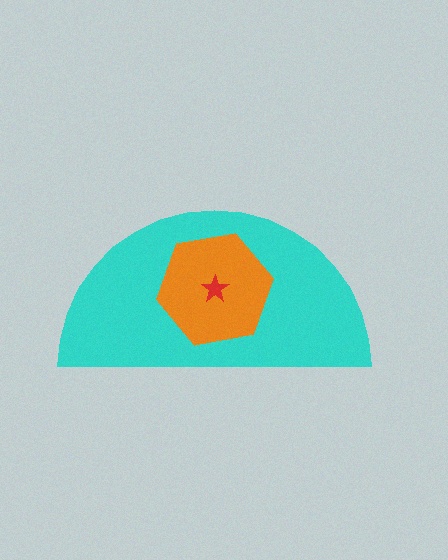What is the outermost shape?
The cyan semicircle.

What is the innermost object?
The red star.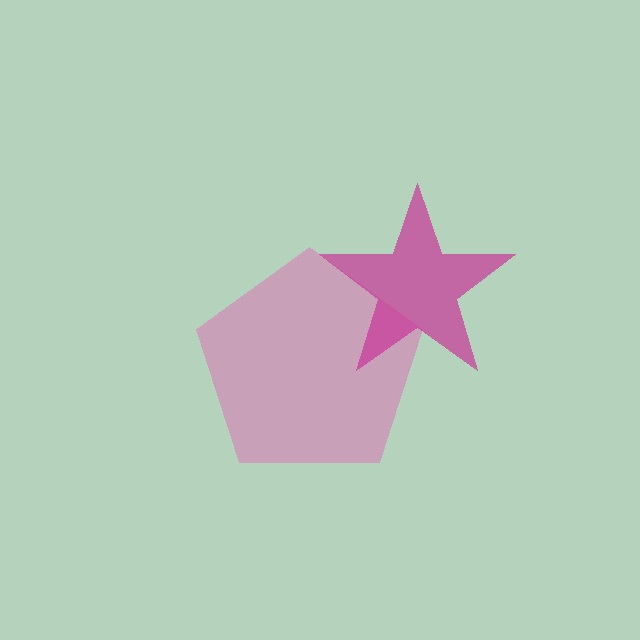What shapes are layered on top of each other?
The layered shapes are: a pink pentagon, a magenta star.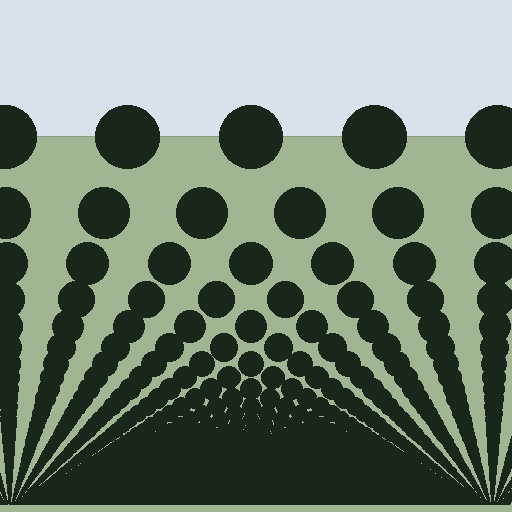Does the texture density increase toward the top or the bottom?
Density increases toward the bottom.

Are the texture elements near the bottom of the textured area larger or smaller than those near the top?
Smaller. The gradient is inverted — elements near the bottom are smaller and denser.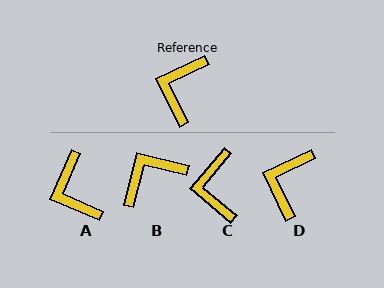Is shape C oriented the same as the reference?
No, it is off by about 25 degrees.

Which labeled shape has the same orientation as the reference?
D.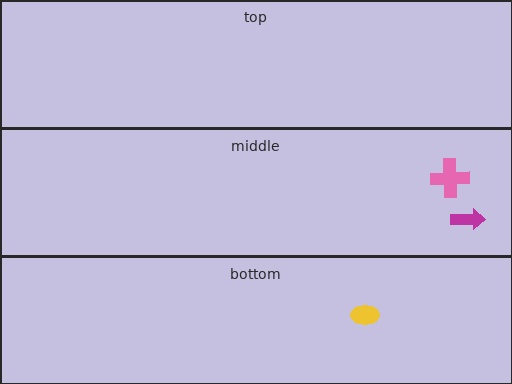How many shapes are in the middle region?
2.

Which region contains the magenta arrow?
The middle region.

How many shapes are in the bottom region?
1.